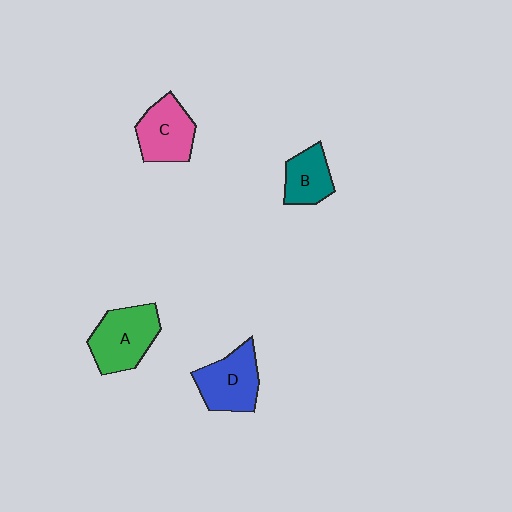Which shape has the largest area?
Shape A (green).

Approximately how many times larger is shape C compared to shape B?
Approximately 1.3 times.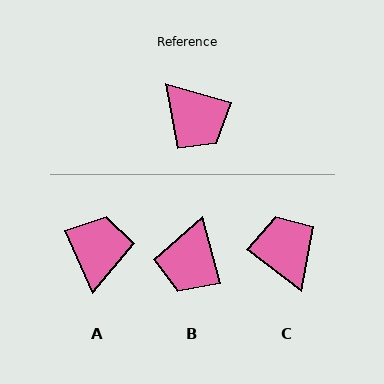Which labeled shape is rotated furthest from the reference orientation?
C, about 158 degrees away.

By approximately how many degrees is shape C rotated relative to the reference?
Approximately 158 degrees counter-clockwise.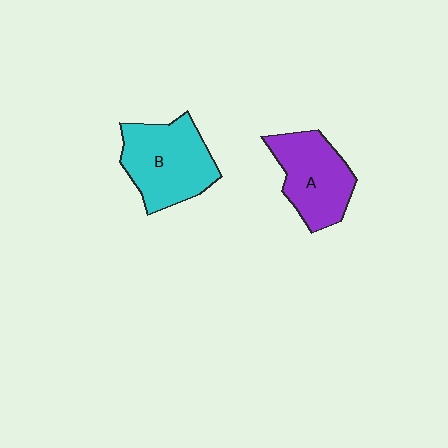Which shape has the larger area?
Shape B (cyan).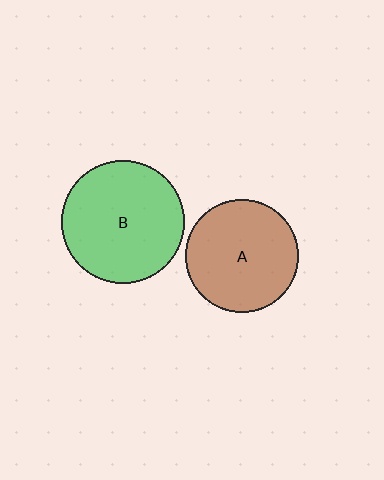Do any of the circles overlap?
No, none of the circles overlap.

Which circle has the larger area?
Circle B (green).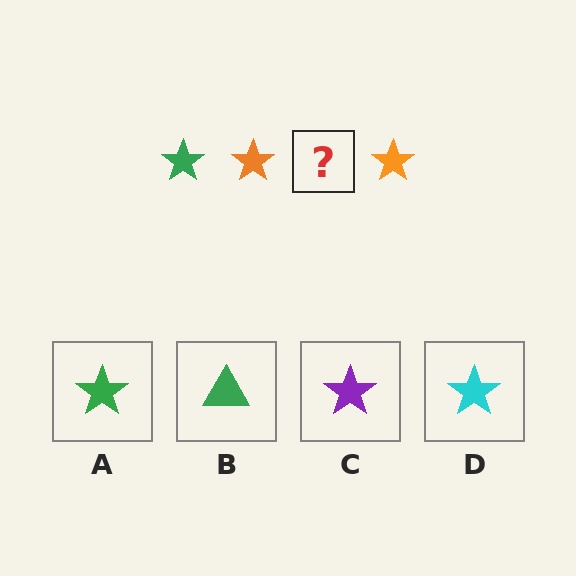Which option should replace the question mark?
Option A.